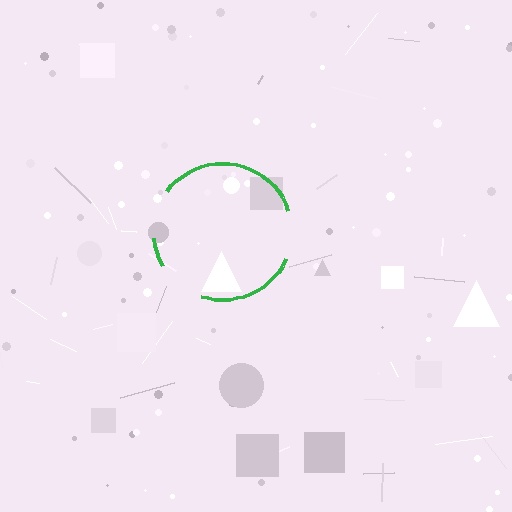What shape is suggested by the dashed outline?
The dashed outline suggests a circle.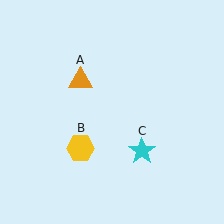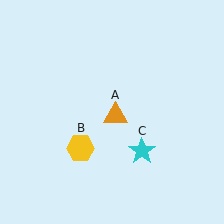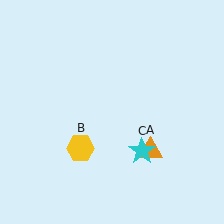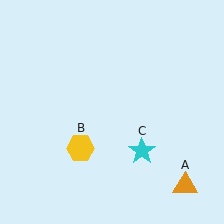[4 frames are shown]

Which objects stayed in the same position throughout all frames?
Yellow hexagon (object B) and cyan star (object C) remained stationary.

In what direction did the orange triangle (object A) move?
The orange triangle (object A) moved down and to the right.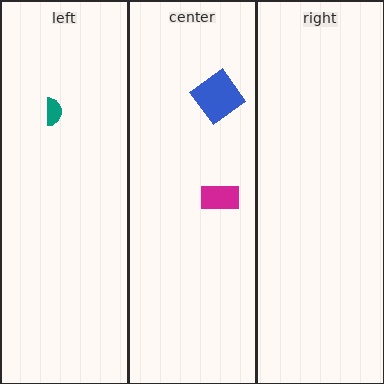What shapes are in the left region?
The teal semicircle.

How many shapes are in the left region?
1.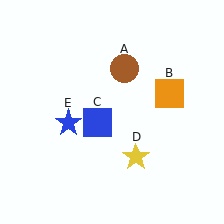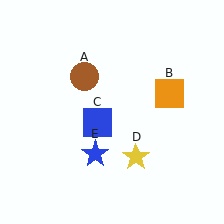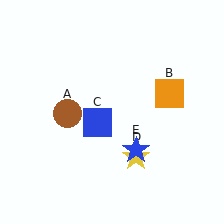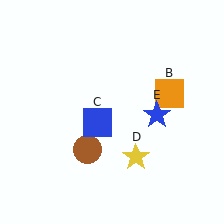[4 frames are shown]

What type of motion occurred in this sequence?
The brown circle (object A), blue star (object E) rotated counterclockwise around the center of the scene.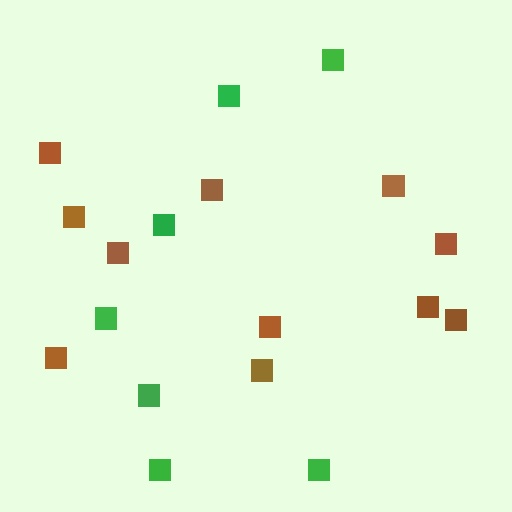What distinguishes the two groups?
There are 2 groups: one group of green squares (7) and one group of brown squares (11).